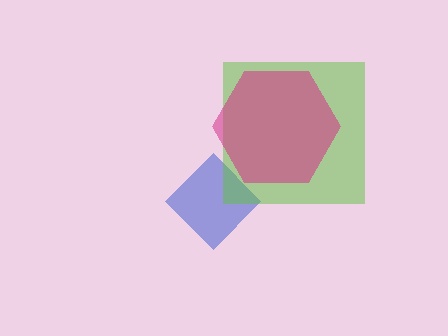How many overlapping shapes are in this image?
There are 3 overlapping shapes in the image.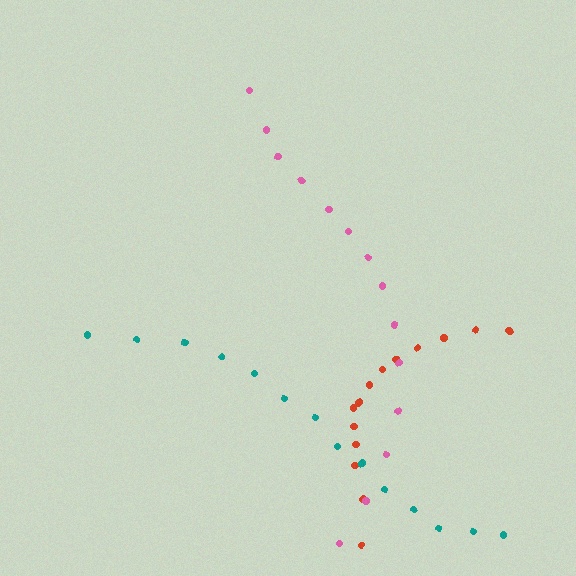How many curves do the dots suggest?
There are 3 distinct paths.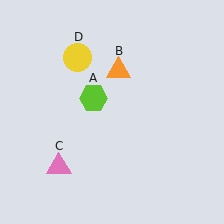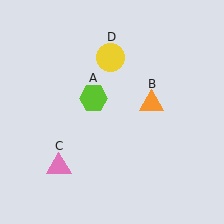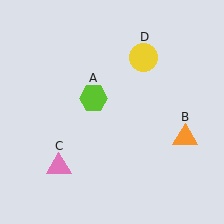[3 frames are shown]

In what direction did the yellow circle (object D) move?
The yellow circle (object D) moved right.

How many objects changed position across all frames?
2 objects changed position: orange triangle (object B), yellow circle (object D).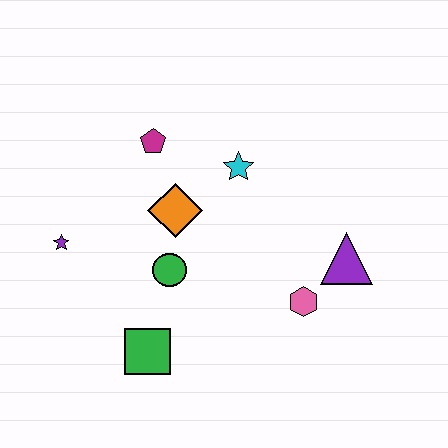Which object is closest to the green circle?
The orange diamond is closest to the green circle.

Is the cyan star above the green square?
Yes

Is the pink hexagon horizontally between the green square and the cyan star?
No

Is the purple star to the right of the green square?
No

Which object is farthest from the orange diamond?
The purple triangle is farthest from the orange diamond.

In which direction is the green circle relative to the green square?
The green circle is above the green square.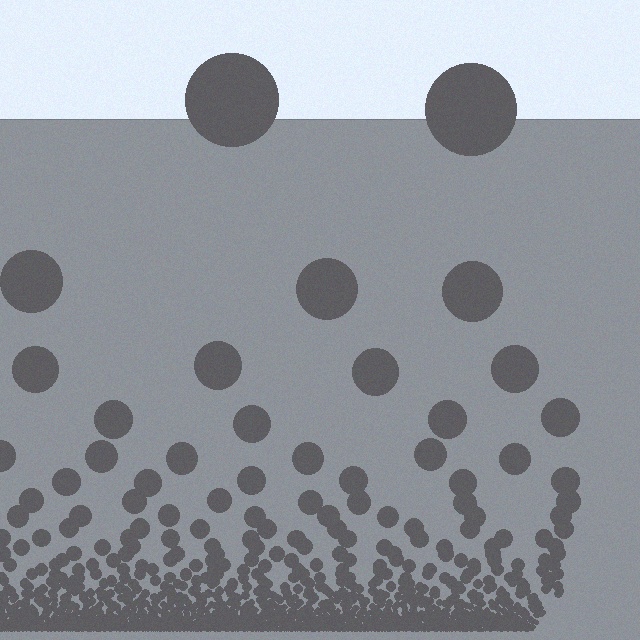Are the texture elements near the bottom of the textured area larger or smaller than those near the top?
Smaller. The gradient is inverted — elements near the bottom are smaller and denser.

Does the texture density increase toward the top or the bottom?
Density increases toward the bottom.